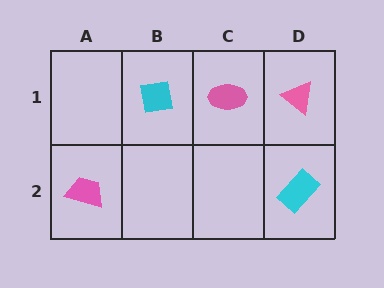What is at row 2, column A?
A pink trapezoid.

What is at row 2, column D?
A cyan rectangle.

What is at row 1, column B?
A cyan square.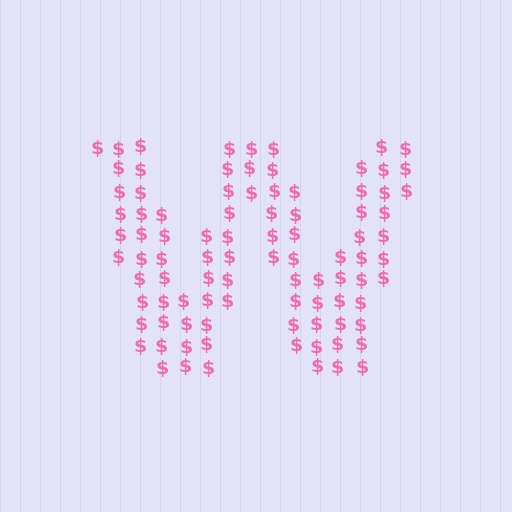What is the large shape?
The large shape is the letter W.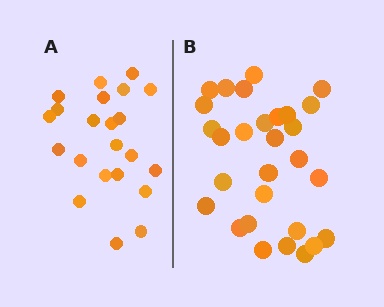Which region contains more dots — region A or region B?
Region B (the right region) has more dots.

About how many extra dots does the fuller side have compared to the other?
Region B has roughly 8 or so more dots than region A.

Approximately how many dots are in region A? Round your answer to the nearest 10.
About 20 dots. (The exact count is 22, which rounds to 20.)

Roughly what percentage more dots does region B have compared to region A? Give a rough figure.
About 30% more.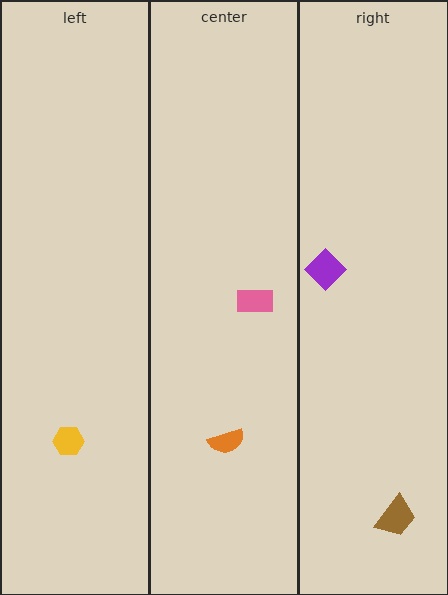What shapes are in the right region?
The purple diamond, the brown trapezoid.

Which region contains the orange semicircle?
The center region.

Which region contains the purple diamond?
The right region.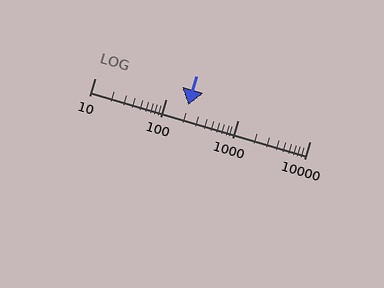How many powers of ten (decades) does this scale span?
The scale spans 3 decades, from 10 to 10000.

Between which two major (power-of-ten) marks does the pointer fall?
The pointer is between 100 and 1000.